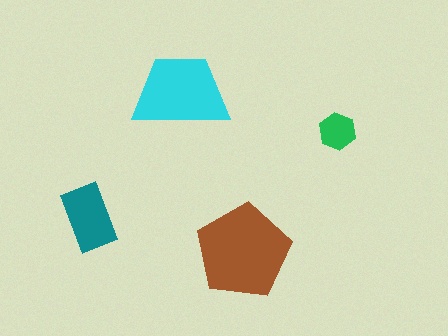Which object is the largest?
The brown pentagon.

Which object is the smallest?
The green hexagon.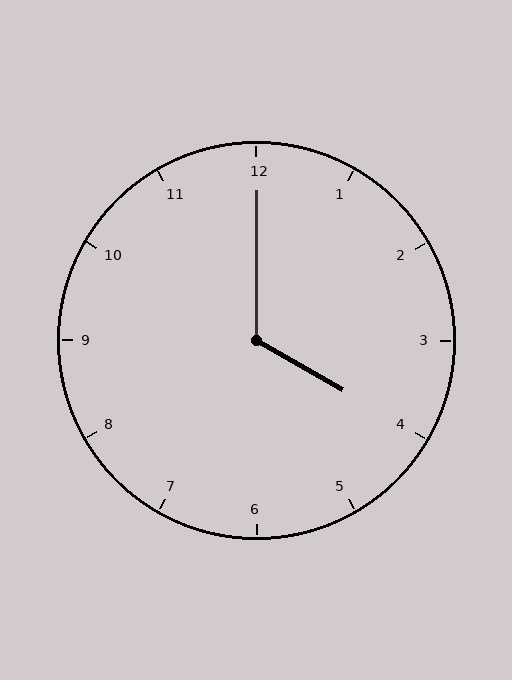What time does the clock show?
4:00.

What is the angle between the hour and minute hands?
Approximately 120 degrees.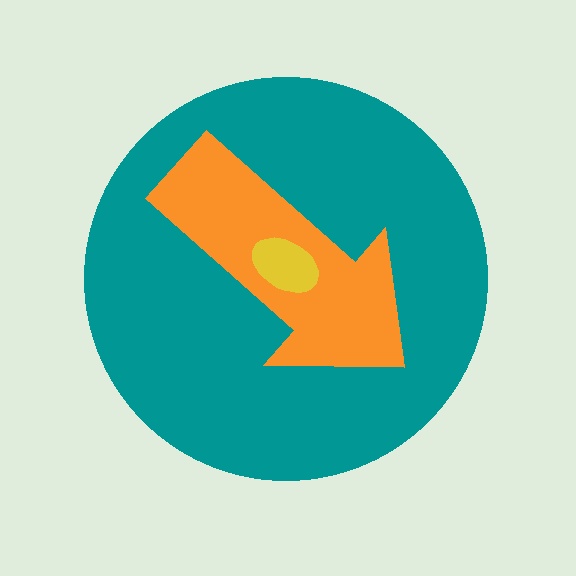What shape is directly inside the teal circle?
The orange arrow.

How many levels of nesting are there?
3.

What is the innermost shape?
The yellow ellipse.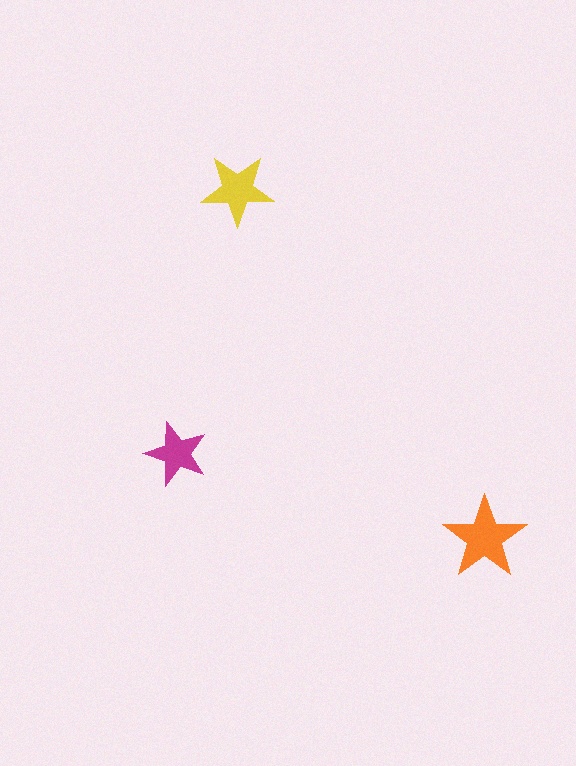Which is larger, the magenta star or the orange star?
The orange one.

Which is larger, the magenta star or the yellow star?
The yellow one.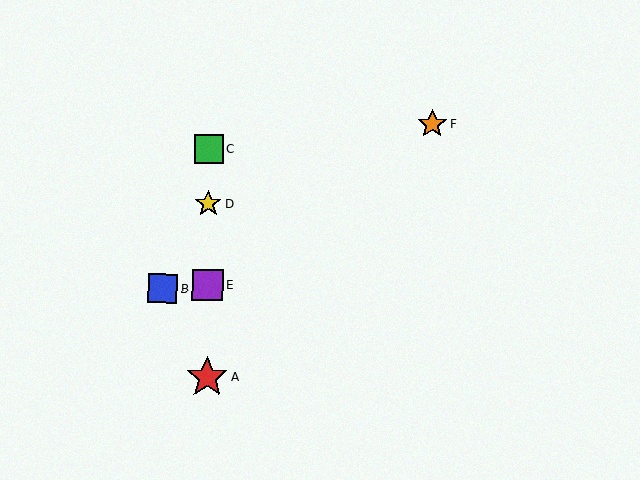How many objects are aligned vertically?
4 objects (A, C, D, E) are aligned vertically.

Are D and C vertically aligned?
Yes, both are at x≈208.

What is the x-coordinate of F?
Object F is at x≈432.